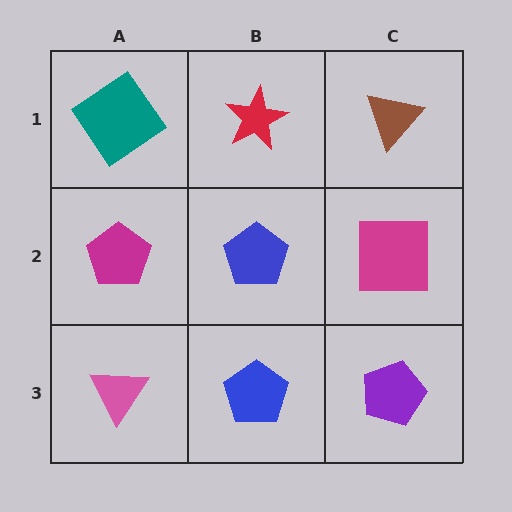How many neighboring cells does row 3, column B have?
3.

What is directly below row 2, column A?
A pink triangle.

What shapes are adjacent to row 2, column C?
A brown triangle (row 1, column C), a purple pentagon (row 3, column C), a blue pentagon (row 2, column B).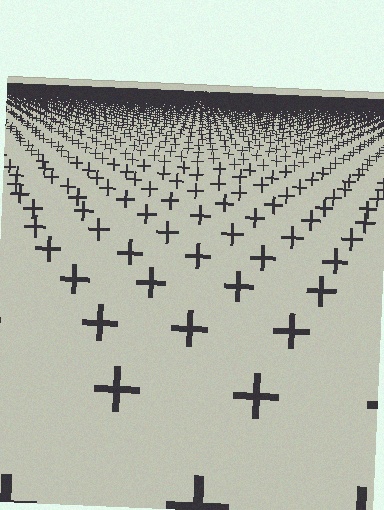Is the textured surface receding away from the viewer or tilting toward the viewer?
The surface is receding away from the viewer. Texture elements get smaller and denser toward the top.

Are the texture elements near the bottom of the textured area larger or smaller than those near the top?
Larger. Near the bottom, elements are closer to the viewer and appear at a bigger on-screen size.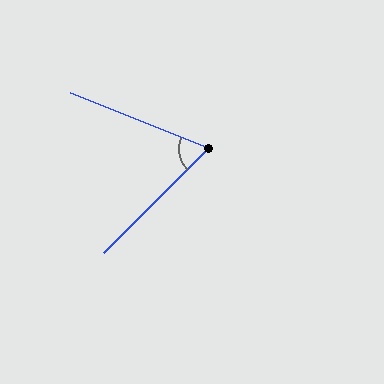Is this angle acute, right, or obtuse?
It is acute.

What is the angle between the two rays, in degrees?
Approximately 67 degrees.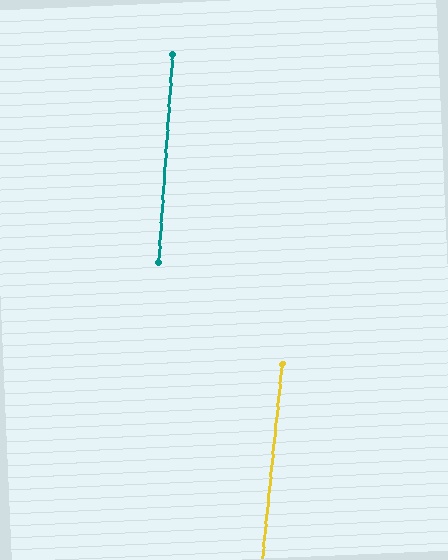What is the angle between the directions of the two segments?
Approximately 2 degrees.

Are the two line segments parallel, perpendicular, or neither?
Parallel — their directions differ by only 1.9°.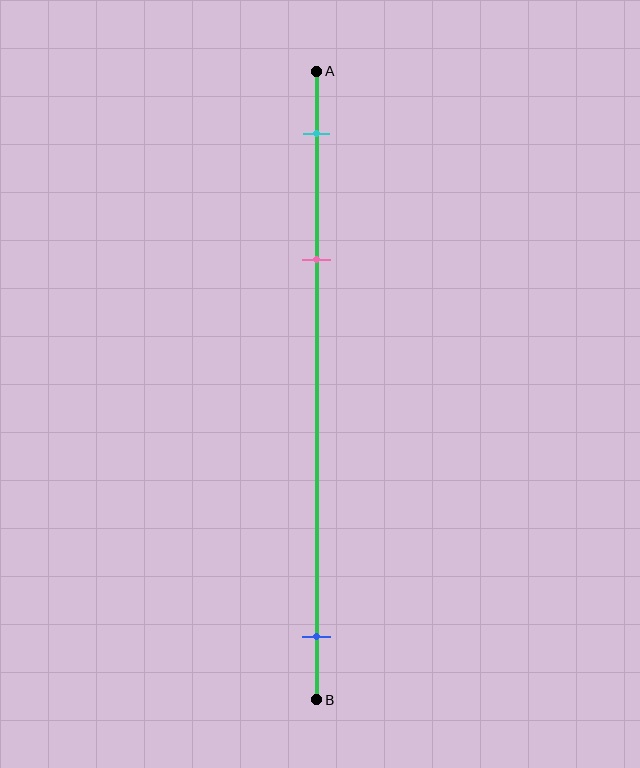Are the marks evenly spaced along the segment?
No, the marks are not evenly spaced.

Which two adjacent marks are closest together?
The cyan and pink marks are the closest adjacent pair.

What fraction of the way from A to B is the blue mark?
The blue mark is approximately 90% (0.9) of the way from A to B.